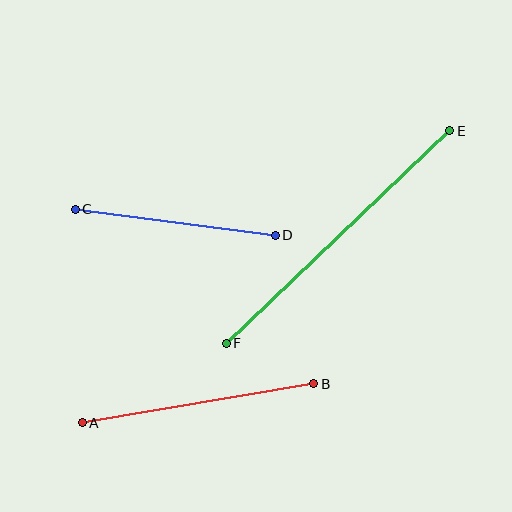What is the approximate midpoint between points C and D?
The midpoint is at approximately (175, 222) pixels.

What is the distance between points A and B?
The distance is approximately 235 pixels.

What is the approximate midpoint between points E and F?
The midpoint is at approximately (338, 237) pixels.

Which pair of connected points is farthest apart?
Points E and F are farthest apart.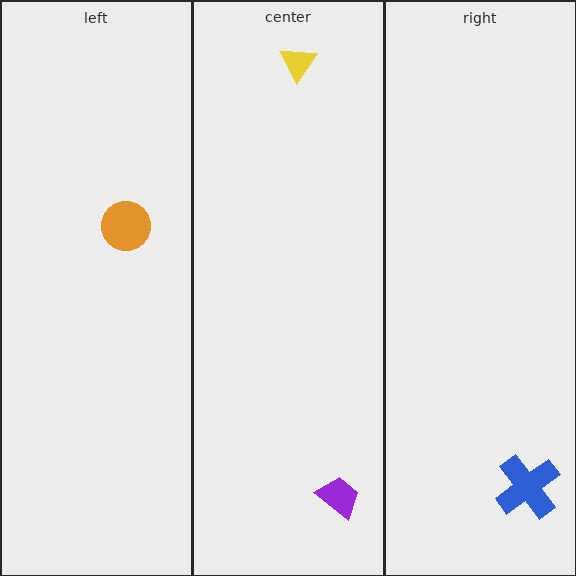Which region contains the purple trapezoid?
The center region.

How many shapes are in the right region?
1.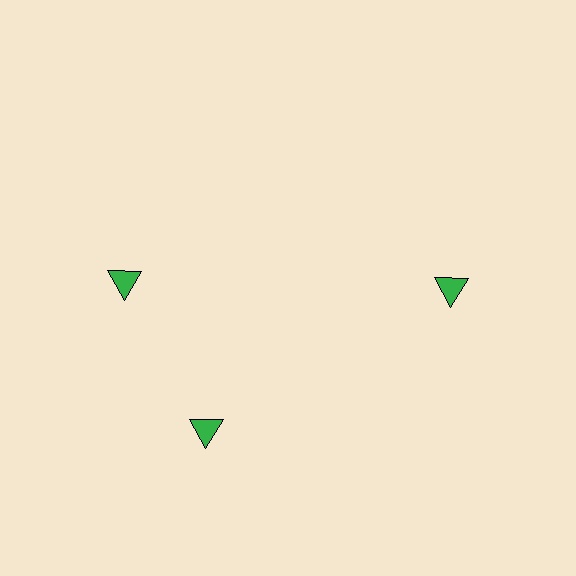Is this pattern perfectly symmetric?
No. The 3 green triangles are arranged in a ring, but one element near the 11 o'clock position is rotated out of alignment along the ring, breaking the 3-fold rotational symmetry.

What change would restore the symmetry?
The symmetry would be restored by rotating it back into even spacing with its neighbors so that all 3 triangles sit at equal angles and equal distance from the center.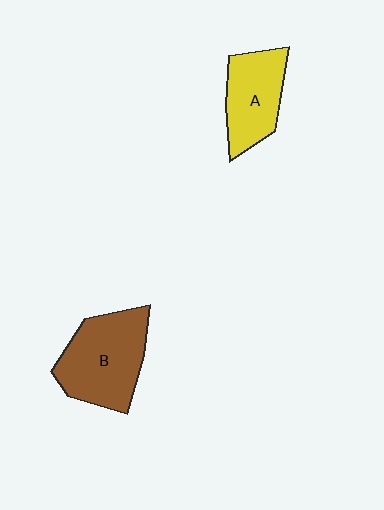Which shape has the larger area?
Shape B (brown).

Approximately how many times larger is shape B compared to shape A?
Approximately 1.4 times.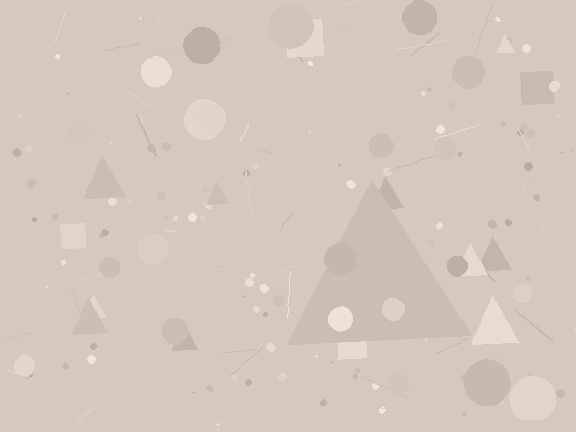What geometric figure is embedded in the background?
A triangle is embedded in the background.